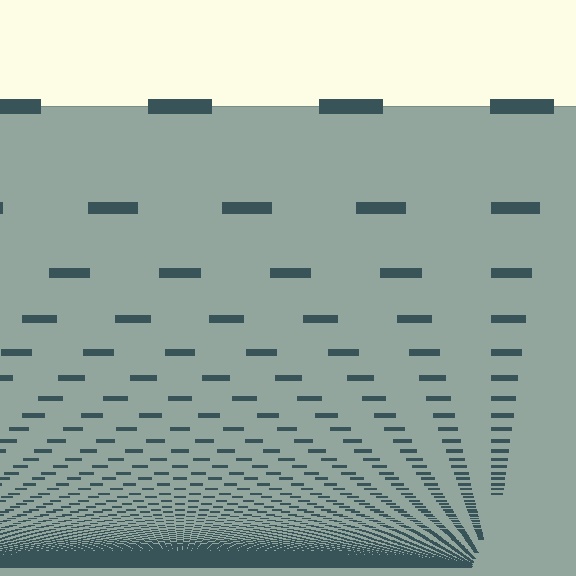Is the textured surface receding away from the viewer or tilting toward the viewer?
The surface appears to tilt toward the viewer. Texture elements get larger and sparser toward the top.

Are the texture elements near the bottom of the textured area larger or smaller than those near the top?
Smaller. The gradient is inverted — elements near the bottom are smaller and denser.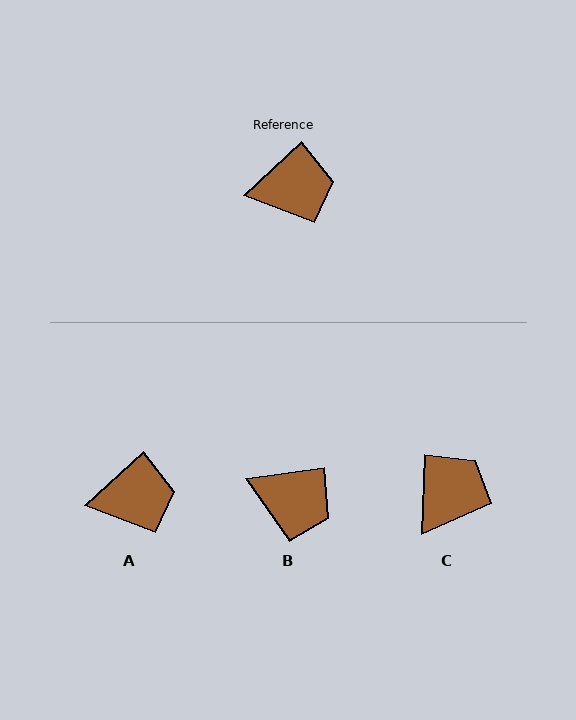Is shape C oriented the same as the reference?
No, it is off by about 45 degrees.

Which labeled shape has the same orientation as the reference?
A.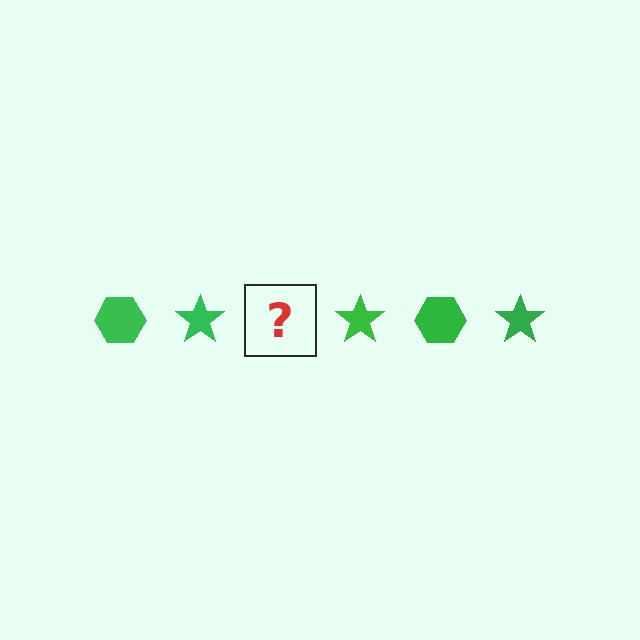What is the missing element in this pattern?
The missing element is a green hexagon.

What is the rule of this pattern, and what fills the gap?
The rule is that the pattern cycles through hexagon, star shapes in green. The gap should be filled with a green hexagon.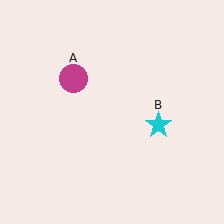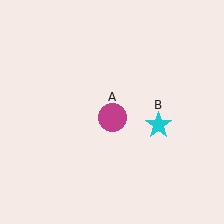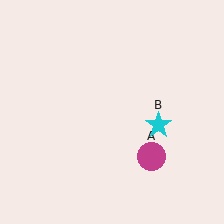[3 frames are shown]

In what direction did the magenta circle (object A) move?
The magenta circle (object A) moved down and to the right.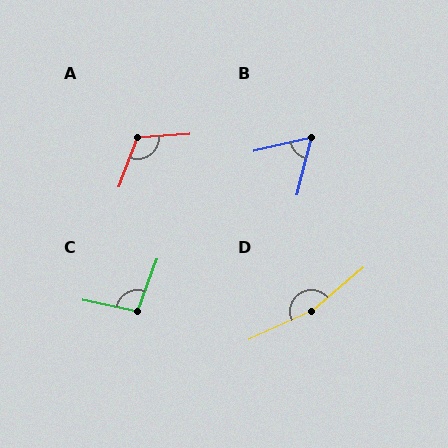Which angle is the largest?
D, at approximately 165 degrees.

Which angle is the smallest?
B, at approximately 63 degrees.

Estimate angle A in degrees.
Approximately 114 degrees.